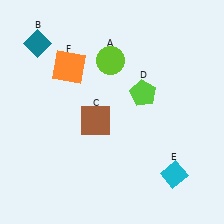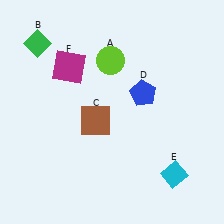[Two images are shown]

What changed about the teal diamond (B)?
In Image 1, B is teal. In Image 2, it changed to green.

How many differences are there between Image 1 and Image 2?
There are 3 differences between the two images.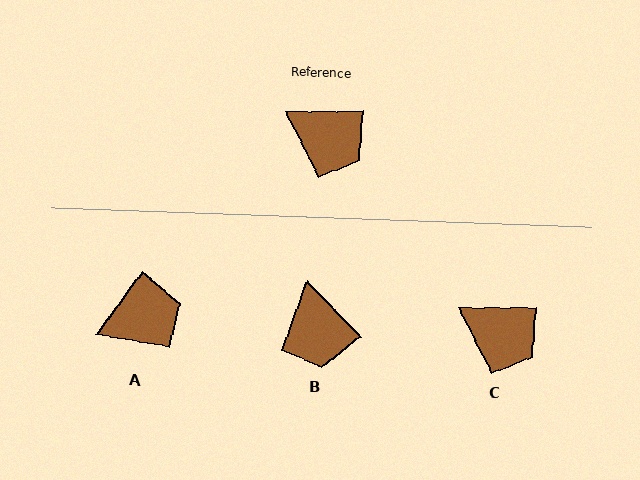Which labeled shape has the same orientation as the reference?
C.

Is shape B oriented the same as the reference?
No, it is off by about 47 degrees.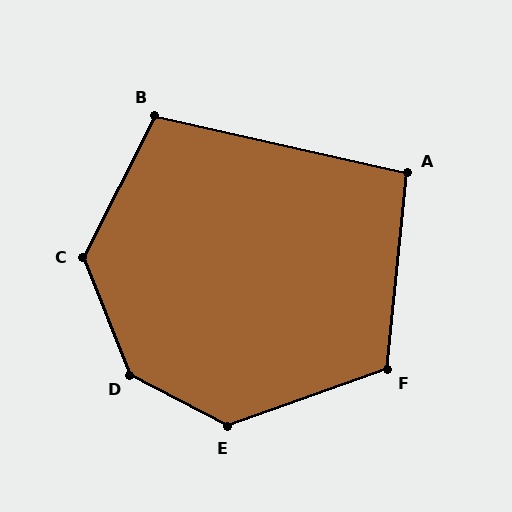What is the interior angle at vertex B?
Approximately 104 degrees (obtuse).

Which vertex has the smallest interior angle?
A, at approximately 97 degrees.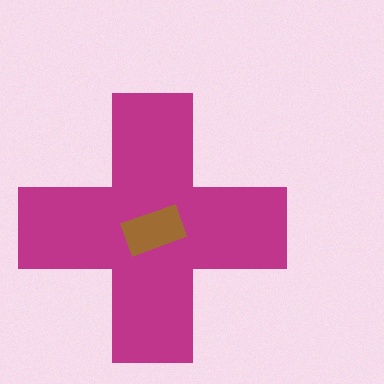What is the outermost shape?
The magenta cross.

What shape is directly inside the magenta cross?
The brown rectangle.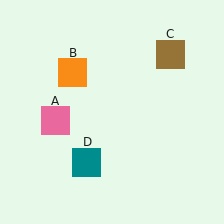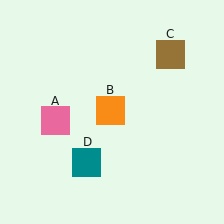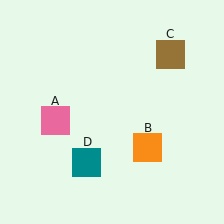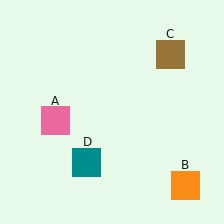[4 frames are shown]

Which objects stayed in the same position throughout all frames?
Pink square (object A) and brown square (object C) and teal square (object D) remained stationary.